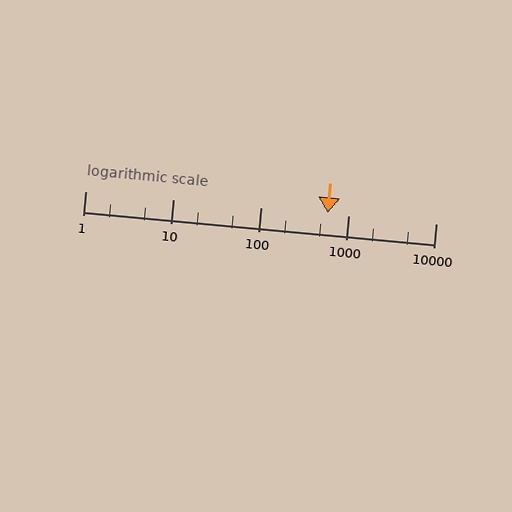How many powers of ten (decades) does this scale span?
The scale spans 4 decades, from 1 to 10000.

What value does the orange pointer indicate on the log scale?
The pointer indicates approximately 580.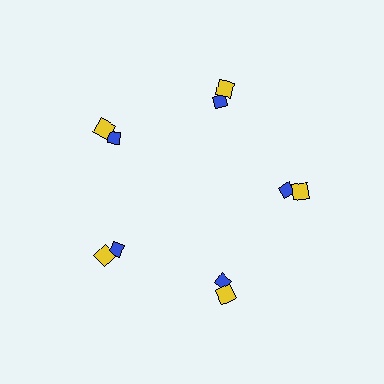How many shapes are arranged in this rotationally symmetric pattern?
There are 10 shapes, arranged in 5 groups of 2.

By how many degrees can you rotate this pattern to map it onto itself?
The pattern maps onto itself every 72 degrees of rotation.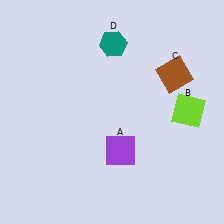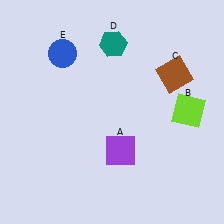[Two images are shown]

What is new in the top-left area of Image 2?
A blue circle (E) was added in the top-left area of Image 2.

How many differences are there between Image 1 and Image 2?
There is 1 difference between the two images.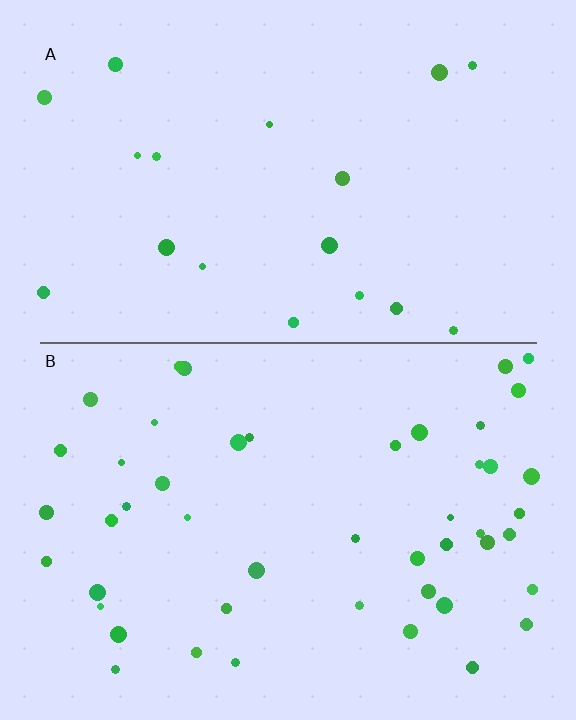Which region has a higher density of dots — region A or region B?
B (the bottom).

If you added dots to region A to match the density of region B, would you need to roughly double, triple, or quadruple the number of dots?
Approximately triple.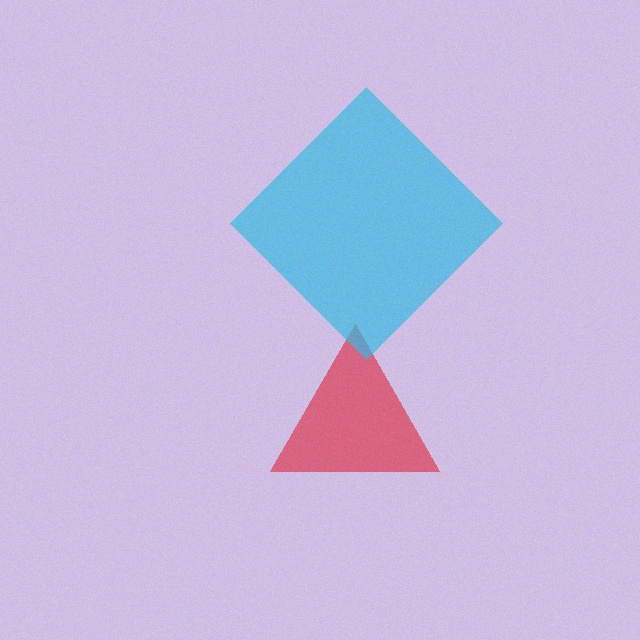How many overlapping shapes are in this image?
There are 2 overlapping shapes in the image.